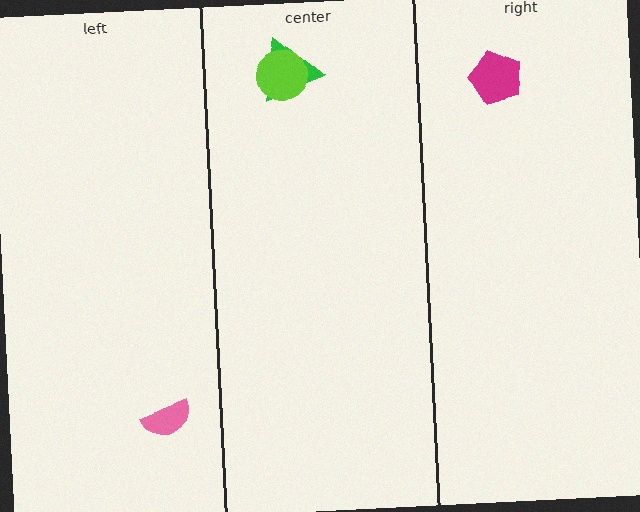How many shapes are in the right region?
1.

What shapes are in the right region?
The magenta pentagon.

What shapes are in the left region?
The pink semicircle.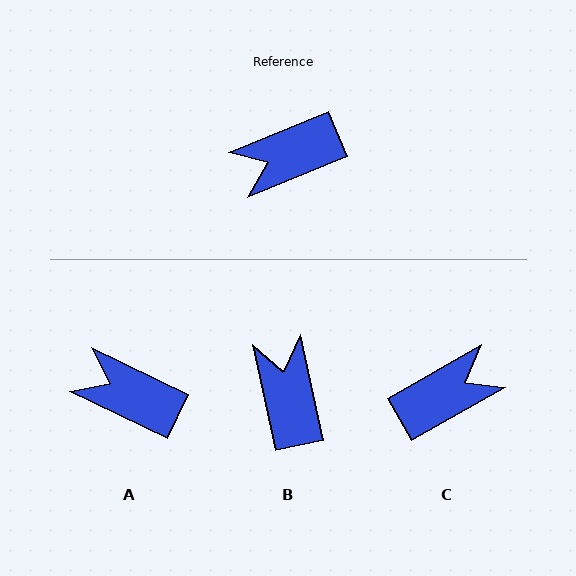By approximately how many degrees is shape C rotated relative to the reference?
Approximately 173 degrees clockwise.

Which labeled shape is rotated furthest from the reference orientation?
C, about 173 degrees away.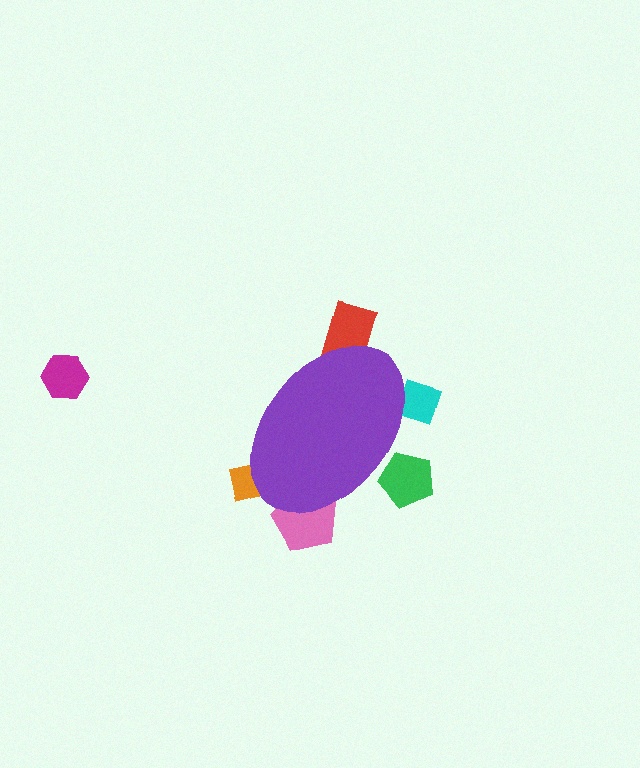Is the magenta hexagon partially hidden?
No, the magenta hexagon is fully visible.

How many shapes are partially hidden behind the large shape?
5 shapes are partially hidden.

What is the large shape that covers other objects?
A purple ellipse.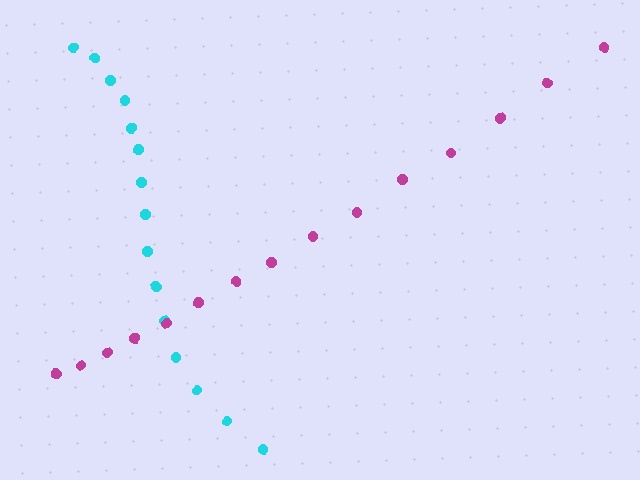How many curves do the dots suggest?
There are 2 distinct paths.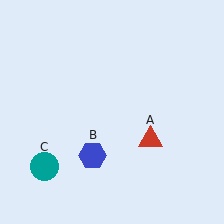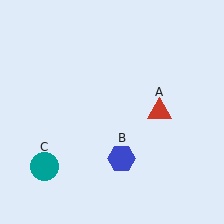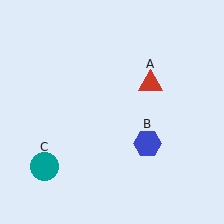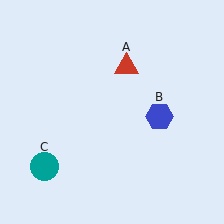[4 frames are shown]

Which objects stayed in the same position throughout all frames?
Teal circle (object C) remained stationary.